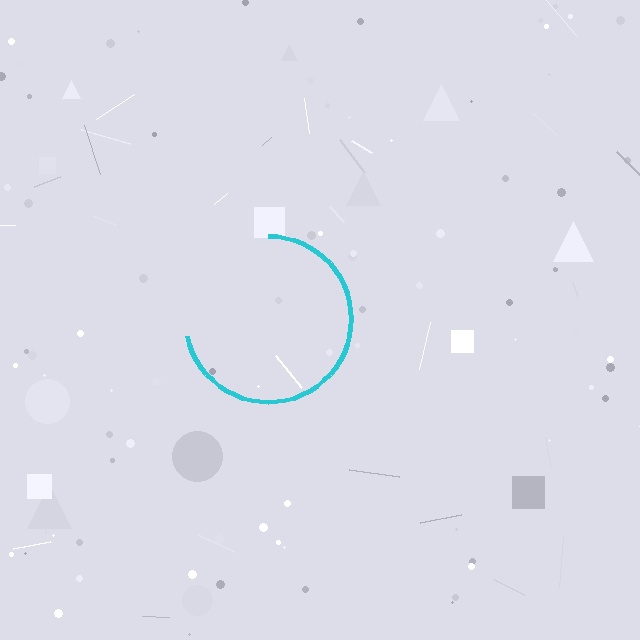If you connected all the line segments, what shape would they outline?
They would outline a circle.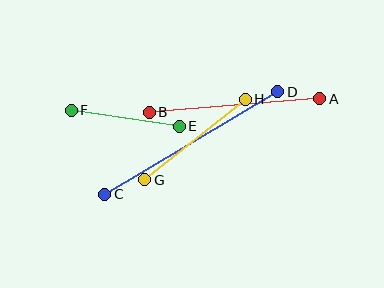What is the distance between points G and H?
The distance is approximately 129 pixels.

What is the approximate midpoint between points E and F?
The midpoint is at approximately (125, 118) pixels.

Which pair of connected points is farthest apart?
Points C and D are farthest apart.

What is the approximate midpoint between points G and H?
The midpoint is at approximately (195, 140) pixels.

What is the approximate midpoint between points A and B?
The midpoint is at approximately (234, 106) pixels.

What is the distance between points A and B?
The distance is approximately 171 pixels.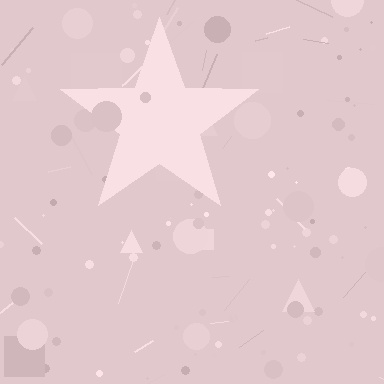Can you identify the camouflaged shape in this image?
The camouflaged shape is a star.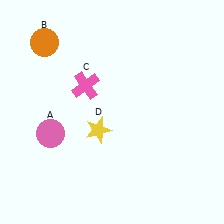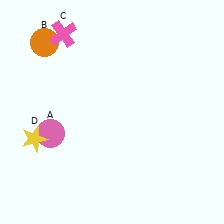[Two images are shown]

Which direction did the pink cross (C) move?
The pink cross (C) moved up.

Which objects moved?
The objects that moved are: the pink cross (C), the yellow star (D).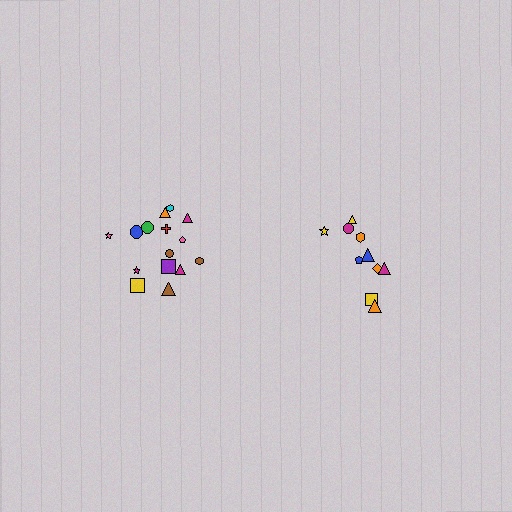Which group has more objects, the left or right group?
The left group.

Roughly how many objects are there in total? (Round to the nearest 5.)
Roughly 25 objects in total.